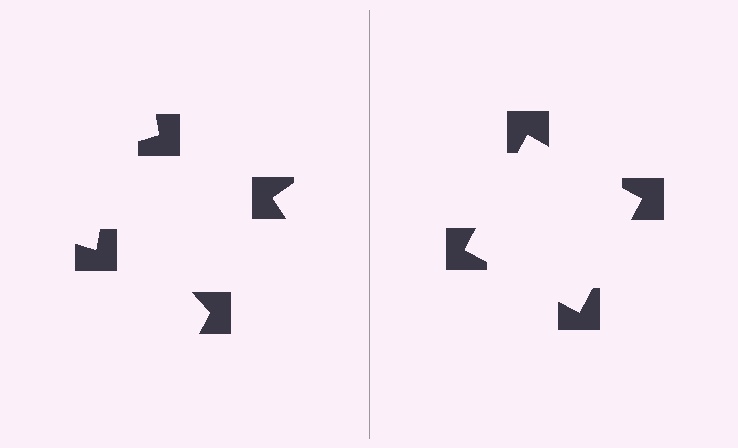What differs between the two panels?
The notched squares are positioned identically on both sides; only the wedge orientations differ. On the right they align to a square; on the left they are misaligned.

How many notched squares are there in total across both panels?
8 — 4 on each side.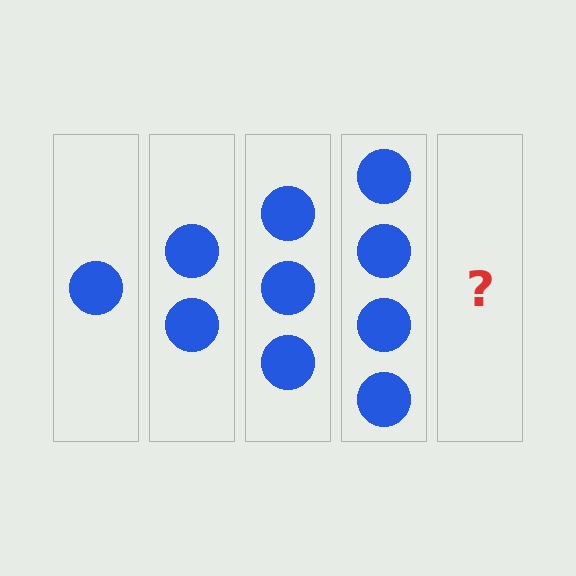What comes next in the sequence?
The next element should be 5 circles.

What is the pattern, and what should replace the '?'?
The pattern is that each step adds one more circle. The '?' should be 5 circles.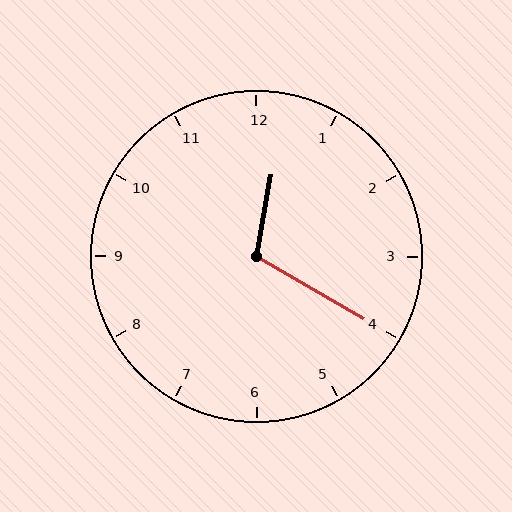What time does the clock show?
12:20.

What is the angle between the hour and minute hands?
Approximately 110 degrees.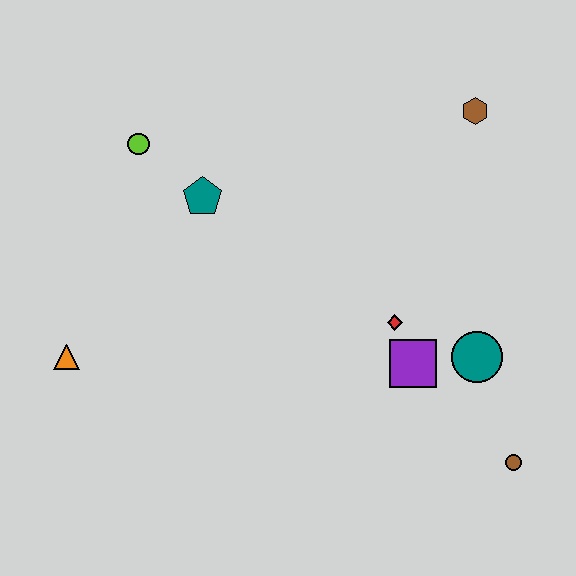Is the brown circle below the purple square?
Yes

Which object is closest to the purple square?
The red diamond is closest to the purple square.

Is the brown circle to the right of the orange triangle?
Yes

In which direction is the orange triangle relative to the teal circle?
The orange triangle is to the left of the teal circle.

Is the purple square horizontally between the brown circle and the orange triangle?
Yes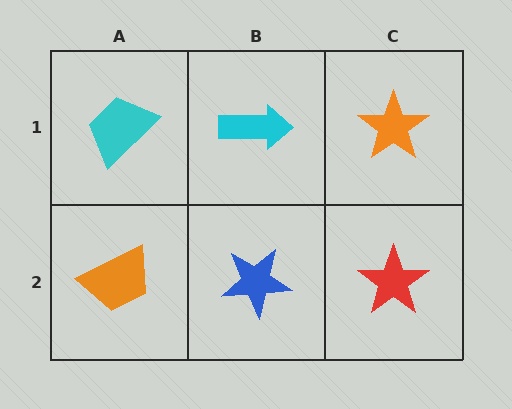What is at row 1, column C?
An orange star.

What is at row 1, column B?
A cyan arrow.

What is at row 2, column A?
An orange trapezoid.